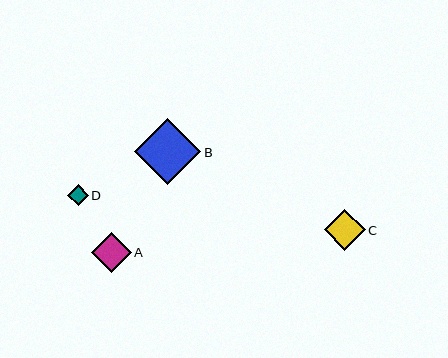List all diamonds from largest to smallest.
From largest to smallest: B, C, A, D.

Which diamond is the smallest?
Diamond D is the smallest with a size of approximately 21 pixels.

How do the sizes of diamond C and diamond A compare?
Diamond C and diamond A are approximately the same size.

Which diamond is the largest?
Diamond B is the largest with a size of approximately 66 pixels.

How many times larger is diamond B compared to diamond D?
Diamond B is approximately 3.2 times the size of diamond D.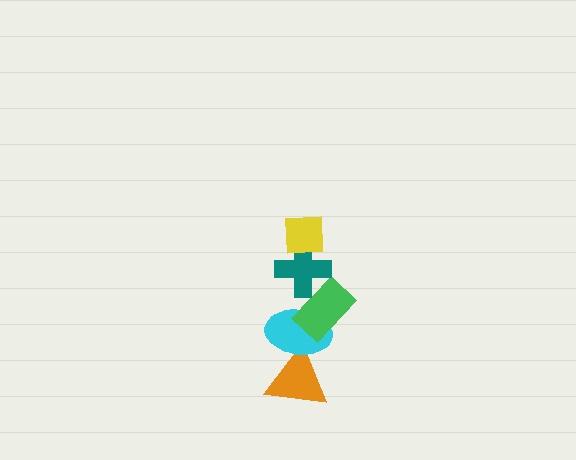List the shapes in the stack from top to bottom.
From top to bottom: the yellow square, the teal cross, the green rectangle, the cyan ellipse, the orange triangle.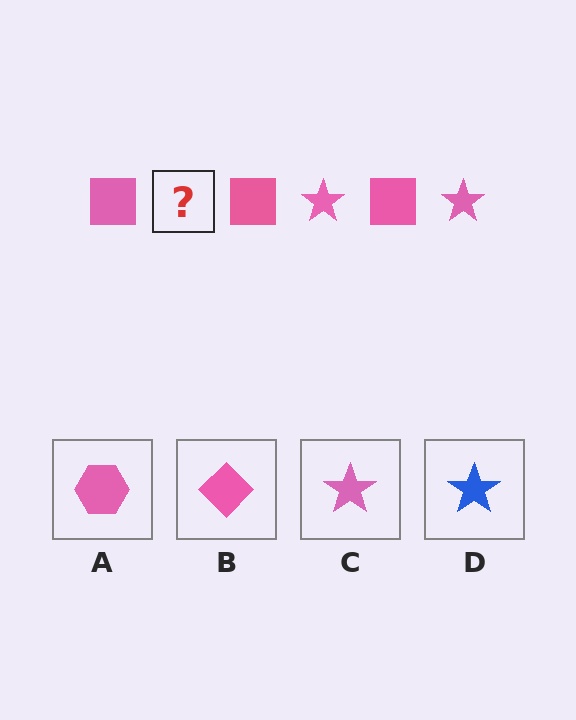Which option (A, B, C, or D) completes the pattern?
C.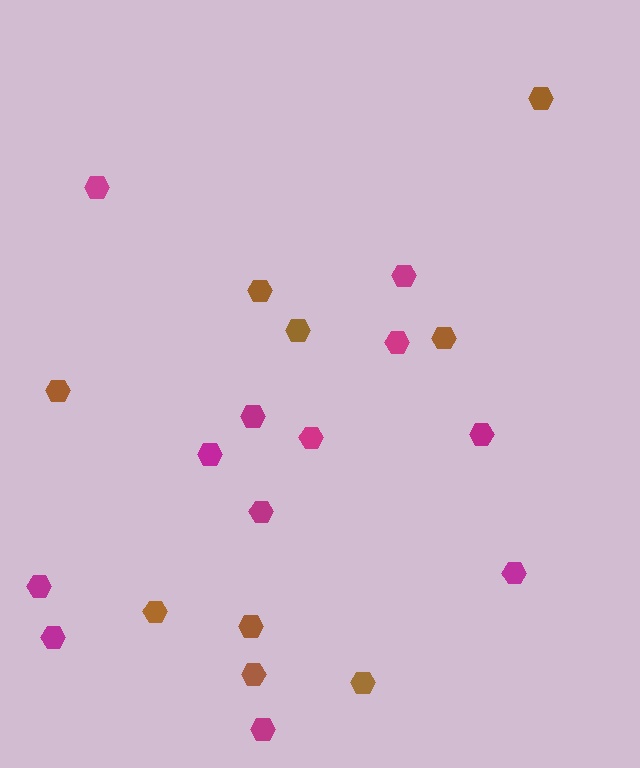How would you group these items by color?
There are 2 groups: one group of brown hexagons (9) and one group of magenta hexagons (12).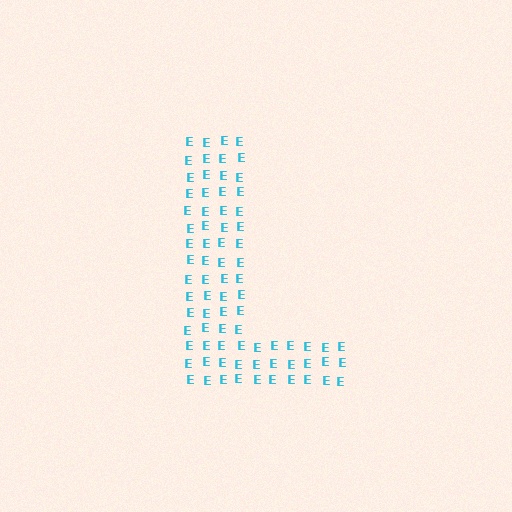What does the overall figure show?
The overall figure shows the letter L.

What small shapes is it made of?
It is made of small letter E's.